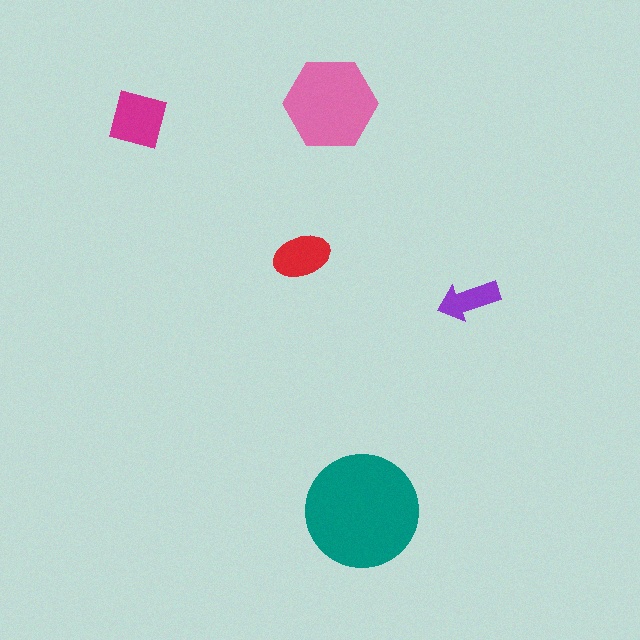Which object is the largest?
The teal circle.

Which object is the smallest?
The purple arrow.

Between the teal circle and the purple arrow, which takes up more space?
The teal circle.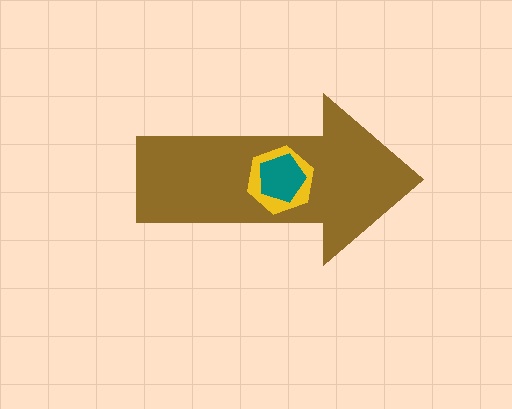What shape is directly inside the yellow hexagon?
The teal pentagon.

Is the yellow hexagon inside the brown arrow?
Yes.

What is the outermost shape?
The brown arrow.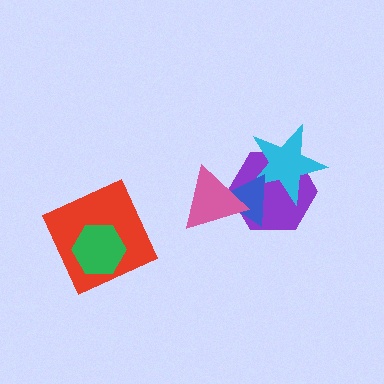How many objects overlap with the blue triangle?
3 objects overlap with the blue triangle.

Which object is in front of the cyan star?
The blue triangle is in front of the cyan star.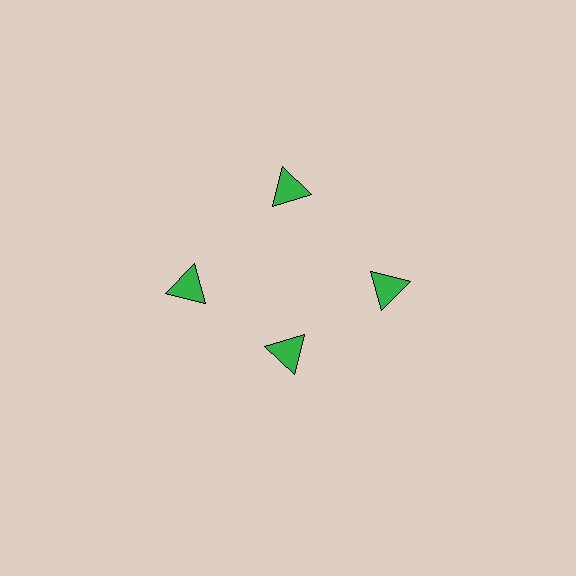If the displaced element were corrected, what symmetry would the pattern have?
It would have 4-fold rotational symmetry — the pattern would map onto itself every 90 degrees.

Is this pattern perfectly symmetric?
No. The 4 green triangles are arranged in a ring, but one element near the 6 o'clock position is pulled inward toward the center, breaking the 4-fold rotational symmetry.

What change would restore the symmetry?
The symmetry would be restored by moving it outward, back onto the ring so that all 4 triangles sit at equal angles and equal distance from the center.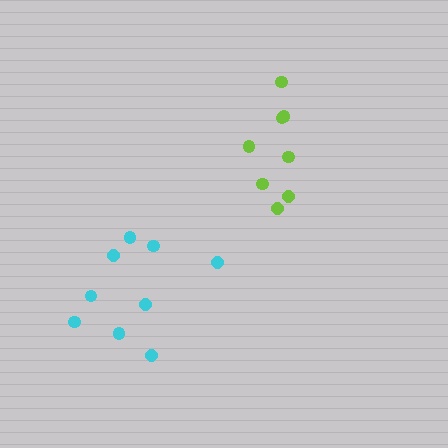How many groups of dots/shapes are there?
There are 2 groups.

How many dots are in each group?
Group 1: 9 dots, Group 2: 8 dots (17 total).